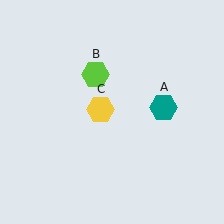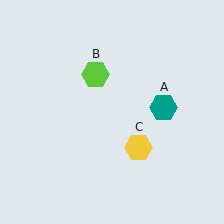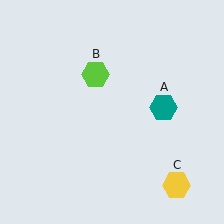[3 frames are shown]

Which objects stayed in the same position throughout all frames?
Teal hexagon (object A) and lime hexagon (object B) remained stationary.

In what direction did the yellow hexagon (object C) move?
The yellow hexagon (object C) moved down and to the right.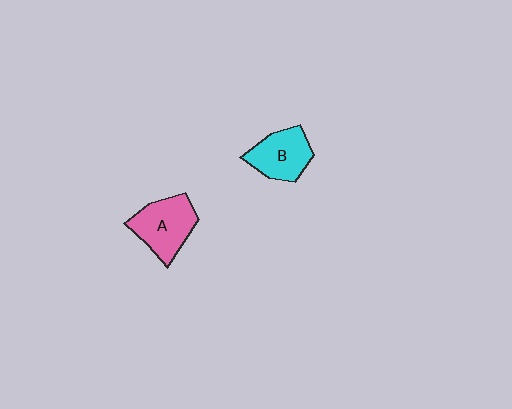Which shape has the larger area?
Shape A (pink).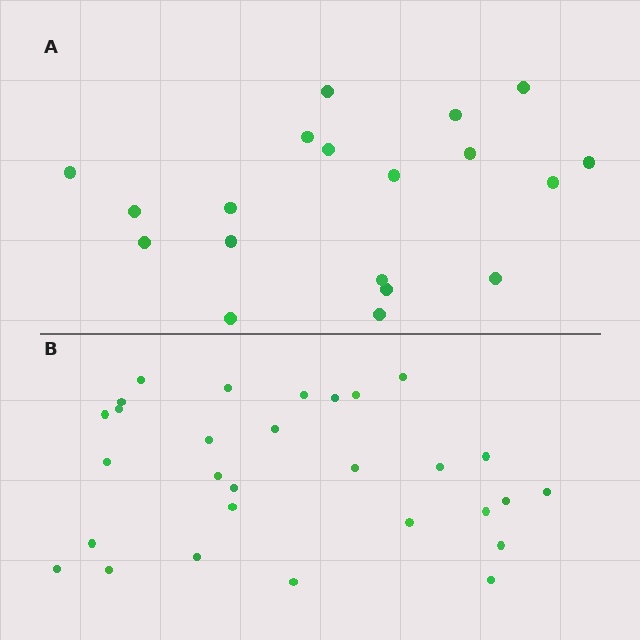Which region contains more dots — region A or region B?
Region B (the bottom region) has more dots.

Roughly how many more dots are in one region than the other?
Region B has roughly 10 or so more dots than region A.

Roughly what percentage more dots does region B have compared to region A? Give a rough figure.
About 55% more.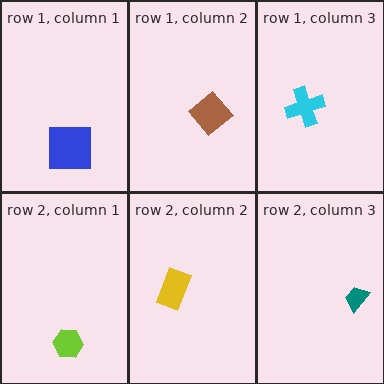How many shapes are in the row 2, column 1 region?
1.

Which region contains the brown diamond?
The row 1, column 2 region.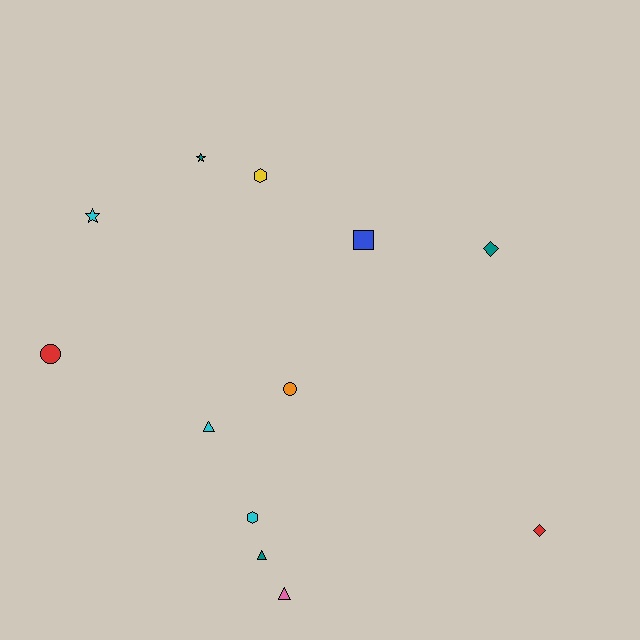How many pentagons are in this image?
There are no pentagons.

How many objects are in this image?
There are 12 objects.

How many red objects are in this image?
There are 2 red objects.